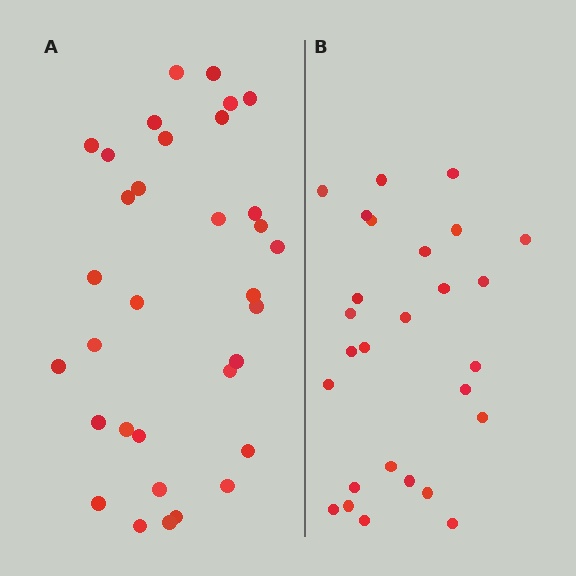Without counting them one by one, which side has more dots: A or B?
Region A (the left region) has more dots.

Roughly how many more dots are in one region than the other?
Region A has about 6 more dots than region B.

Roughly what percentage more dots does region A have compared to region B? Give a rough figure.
About 20% more.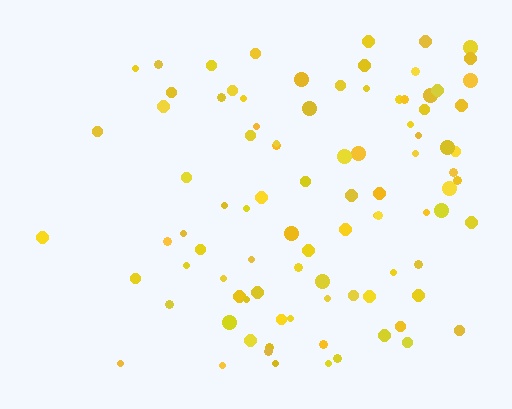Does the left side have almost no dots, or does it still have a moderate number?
Still a moderate number, just noticeably fewer than the right.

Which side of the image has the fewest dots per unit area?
The left.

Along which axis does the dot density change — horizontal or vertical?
Horizontal.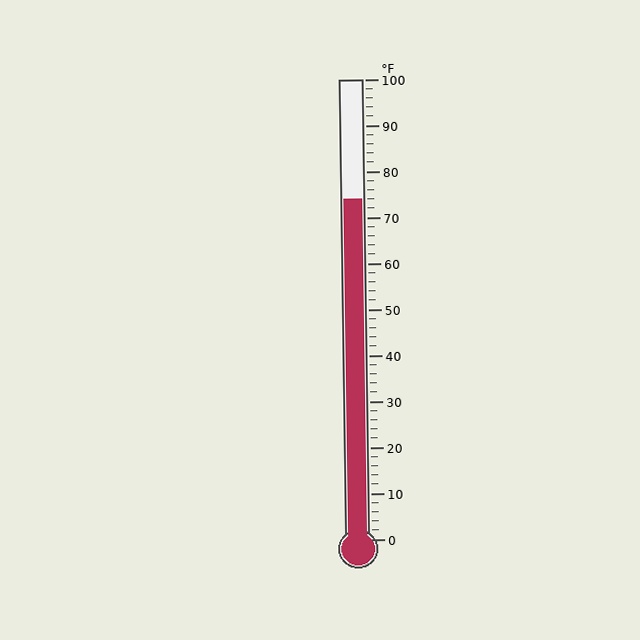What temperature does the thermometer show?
The thermometer shows approximately 74°F.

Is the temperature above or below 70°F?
The temperature is above 70°F.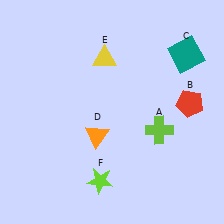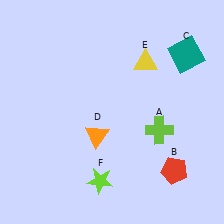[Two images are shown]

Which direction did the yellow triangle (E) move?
The yellow triangle (E) moved right.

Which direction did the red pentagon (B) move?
The red pentagon (B) moved down.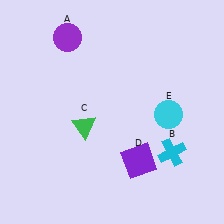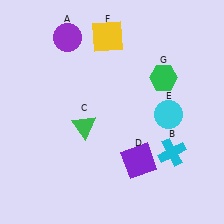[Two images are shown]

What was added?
A yellow square (F), a green hexagon (G) were added in Image 2.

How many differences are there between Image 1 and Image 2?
There are 2 differences between the two images.